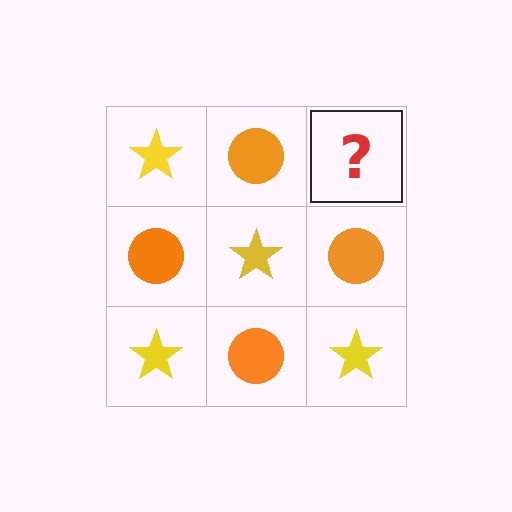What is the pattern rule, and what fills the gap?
The rule is that it alternates yellow star and orange circle in a checkerboard pattern. The gap should be filled with a yellow star.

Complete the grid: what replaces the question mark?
The question mark should be replaced with a yellow star.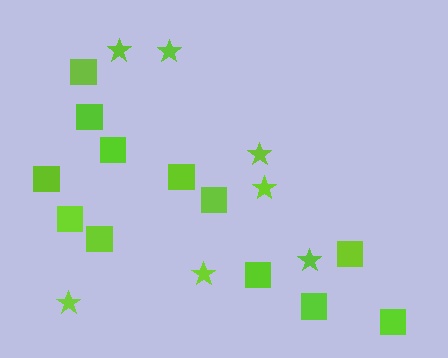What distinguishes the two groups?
There are 2 groups: one group of squares (12) and one group of stars (7).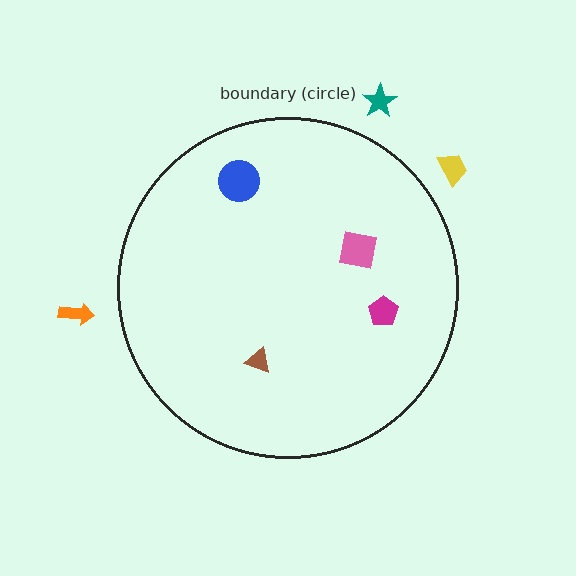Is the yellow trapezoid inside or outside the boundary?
Outside.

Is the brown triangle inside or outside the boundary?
Inside.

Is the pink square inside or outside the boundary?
Inside.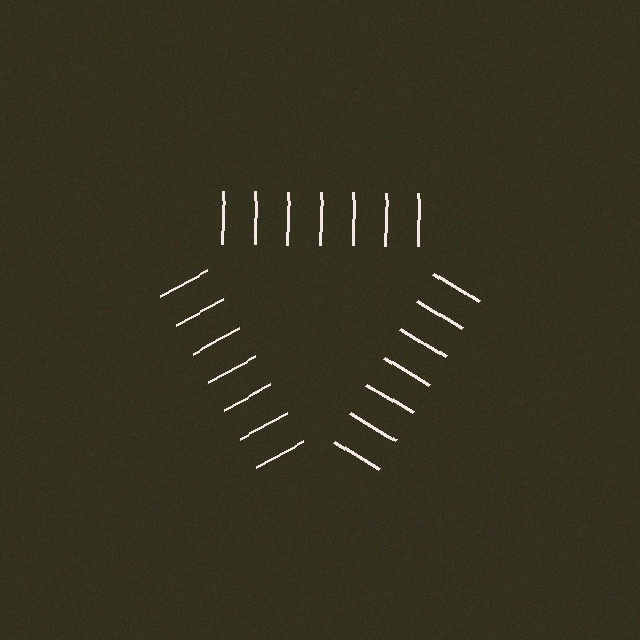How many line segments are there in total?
21 — 7 along each of the 3 edges.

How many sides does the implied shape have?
3 sides — the line-ends trace a triangle.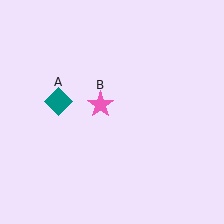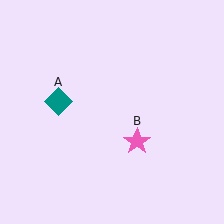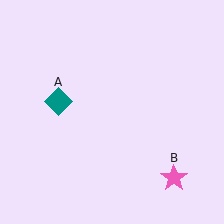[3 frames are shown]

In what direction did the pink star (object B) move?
The pink star (object B) moved down and to the right.